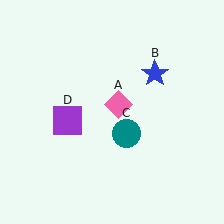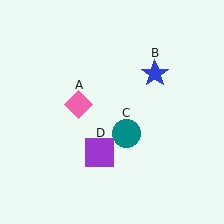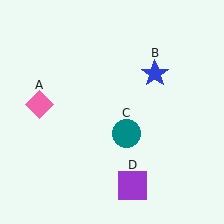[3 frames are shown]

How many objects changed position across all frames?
2 objects changed position: pink diamond (object A), purple square (object D).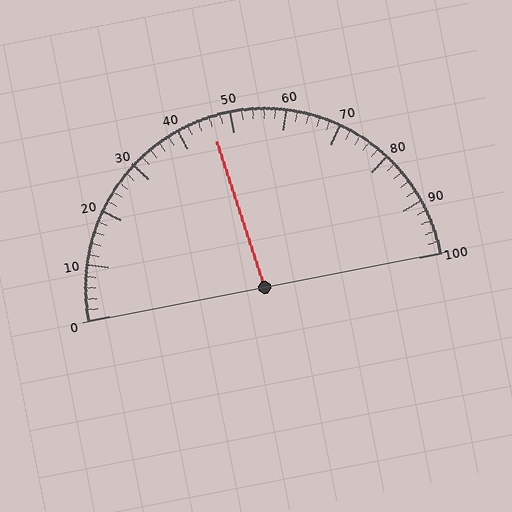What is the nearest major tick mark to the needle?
The nearest major tick mark is 50.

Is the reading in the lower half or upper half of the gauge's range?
The reading is in the lower half of the range (0 to 100).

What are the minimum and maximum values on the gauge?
The gauge ranges from 0 to 100.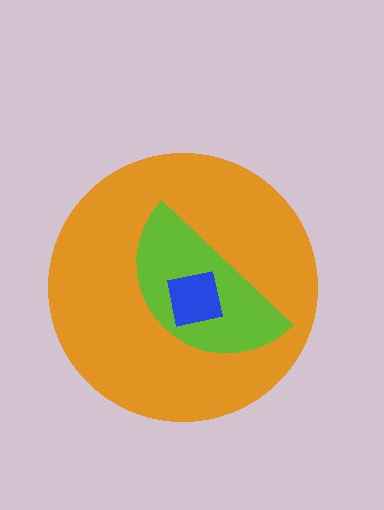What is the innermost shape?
The blue square.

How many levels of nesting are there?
3.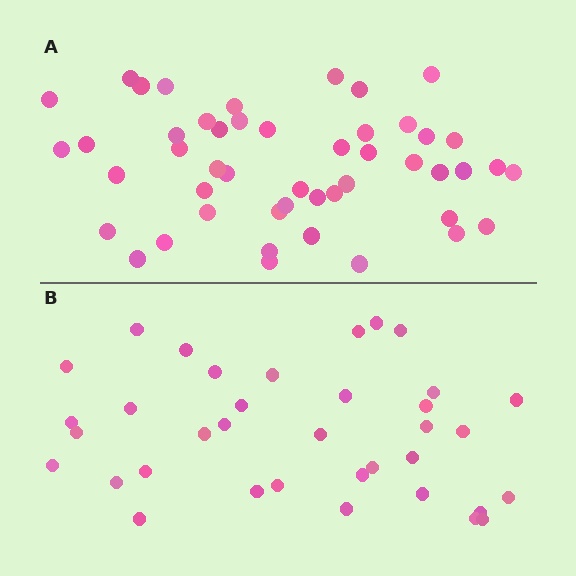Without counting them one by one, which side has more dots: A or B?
Region A (the top region) has more dots.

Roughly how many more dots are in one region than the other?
Region A has roughly 12 or so more dots than region B.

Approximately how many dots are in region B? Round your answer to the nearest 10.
About 40 dots. (The exact count is 36, which rounds to 40.)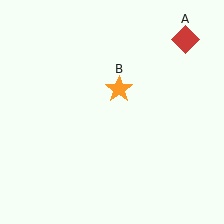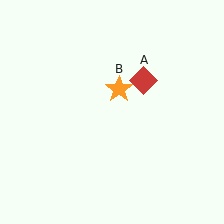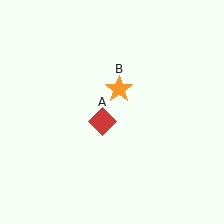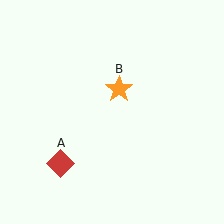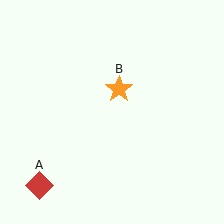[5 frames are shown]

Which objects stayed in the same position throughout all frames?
Orange star (object B) remained stationary.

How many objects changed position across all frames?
1 object changed position: red diamond (object A).